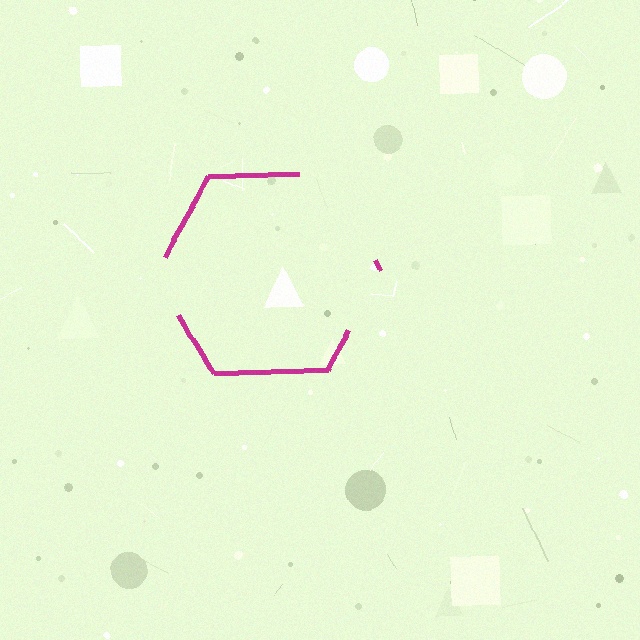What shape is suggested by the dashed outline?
The dashed outline suggests a hexagon.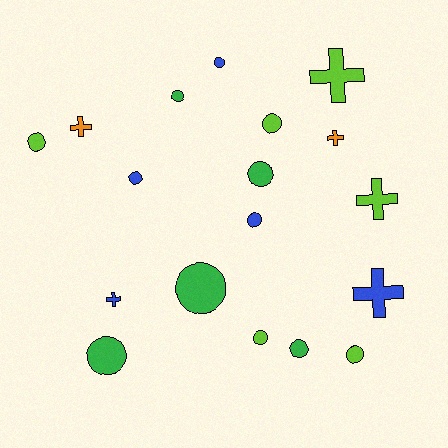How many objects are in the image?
There are 18 objects.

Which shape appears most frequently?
Circle, with 12 objects.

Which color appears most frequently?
Lime, with 6 objects.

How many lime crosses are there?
There are 2 lime crosses.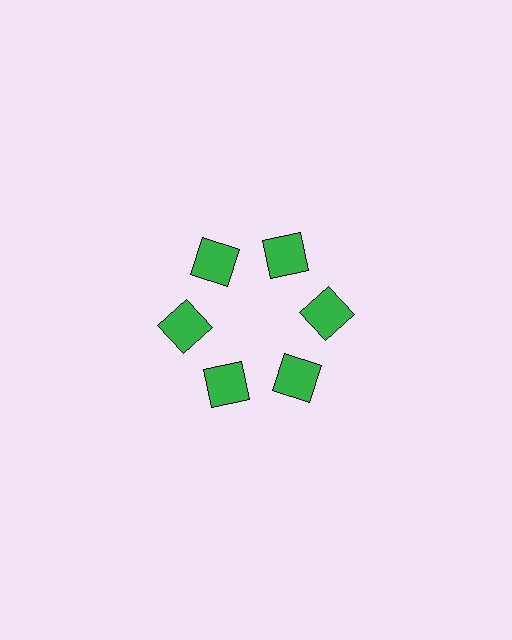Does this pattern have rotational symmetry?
Yes, this pattern has 6-fold rotational symmetry. It looks the same after rotating 60 degrees around the center.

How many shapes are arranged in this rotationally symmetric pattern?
There are 6 shapes, arranged in 6 groups of 1.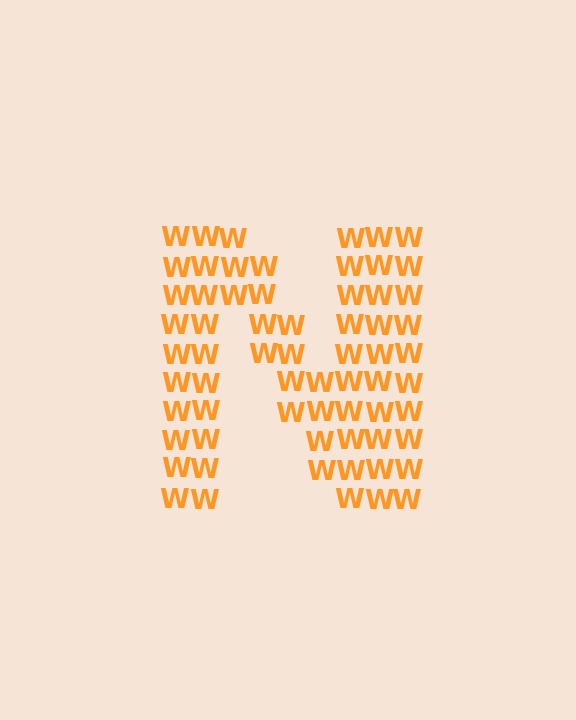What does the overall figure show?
The overall figure shows the letter N.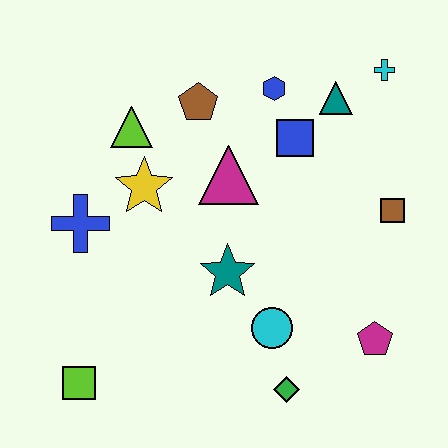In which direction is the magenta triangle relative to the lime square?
The magenta triangle is above the lime square.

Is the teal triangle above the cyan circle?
Yes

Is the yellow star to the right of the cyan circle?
No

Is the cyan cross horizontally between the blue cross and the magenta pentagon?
No